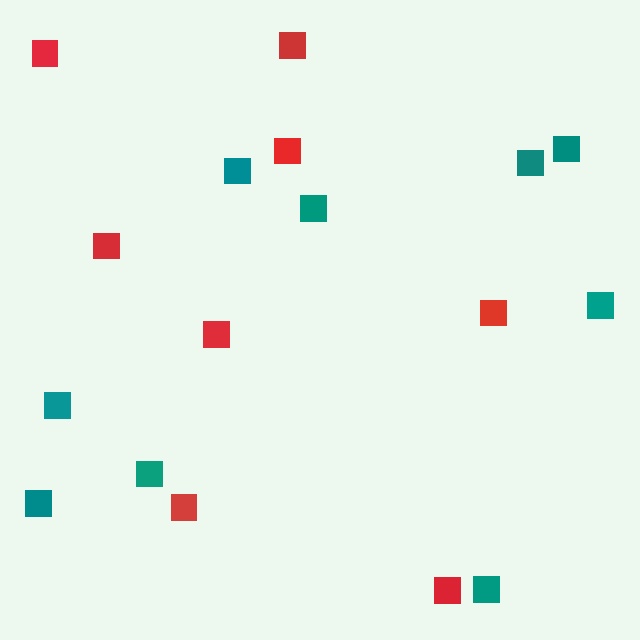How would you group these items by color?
There are 2 groups: one group of red squares (8) and one group of teal squares (9).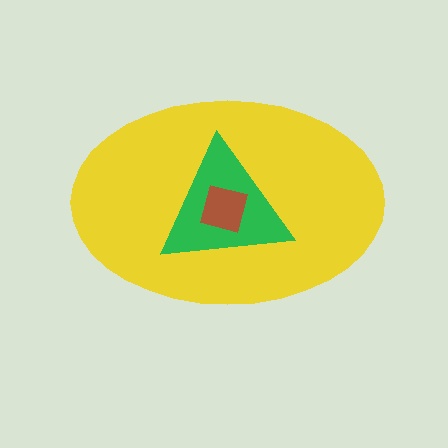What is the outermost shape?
The yellow ellipse.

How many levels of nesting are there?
3.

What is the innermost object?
The brown square.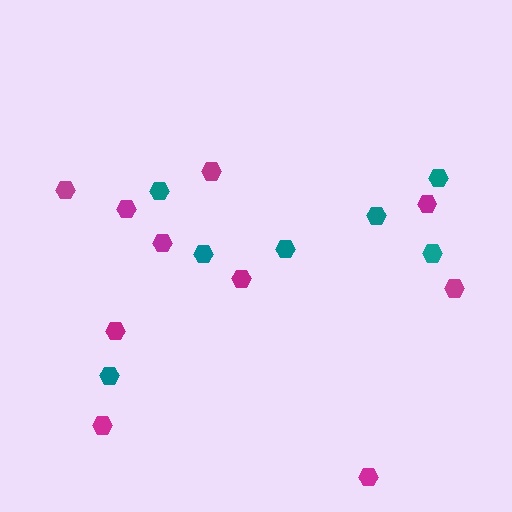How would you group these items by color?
There are 2 groups: one group of magenta hexagons (10) and one group of teal hexagons (7).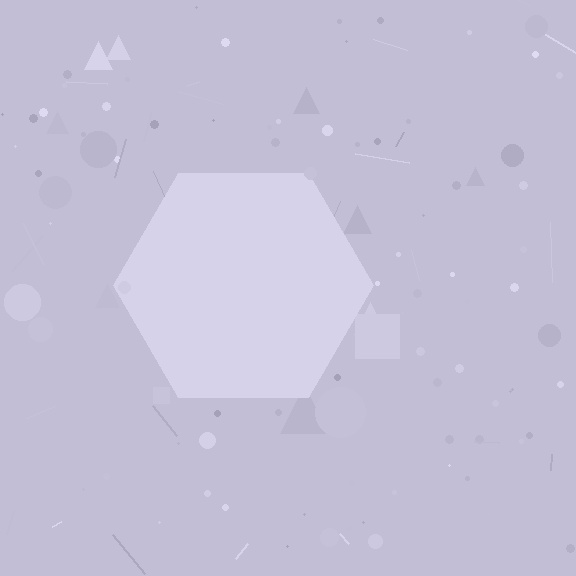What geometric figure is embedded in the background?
A hexagon is embedded in the background.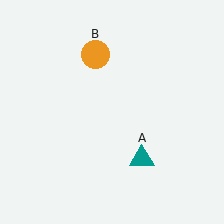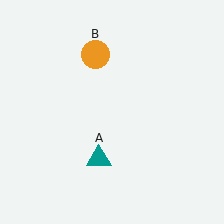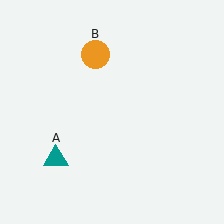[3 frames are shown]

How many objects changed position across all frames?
1 object changed position: teal triangle (object A).